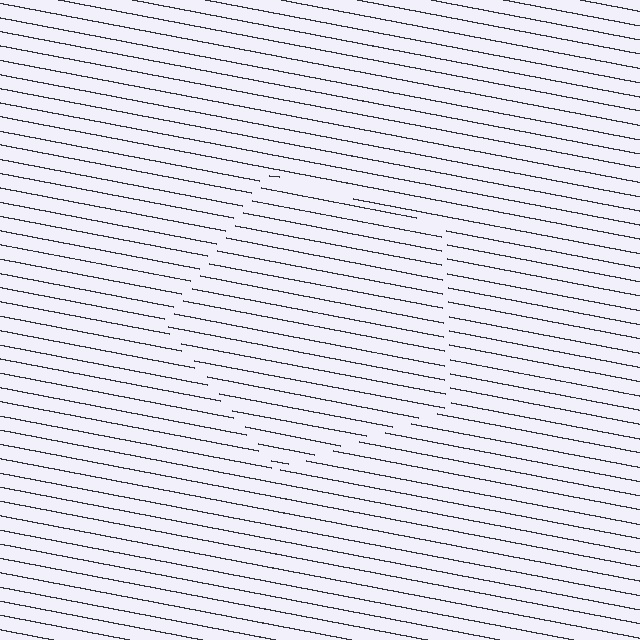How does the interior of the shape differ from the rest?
The interior of the shape contains the same grating, shifted by half a period — the contour is defined by the phase discontinuity where line-ends from the inner and outer gratings abut.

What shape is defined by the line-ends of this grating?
An illusory pentagon. The interior of the shape contains the same grating, shifted by half a period — the contour is defined by the phase discontinuity where line-ends from the inner and outer gratings abut.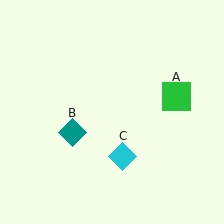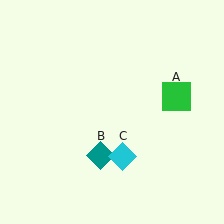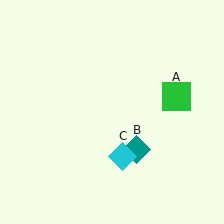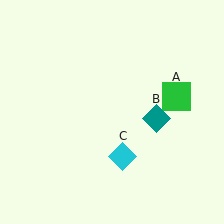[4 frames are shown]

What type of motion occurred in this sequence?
The teal diamond (object B) rotated counterclockwise around the center of the scene.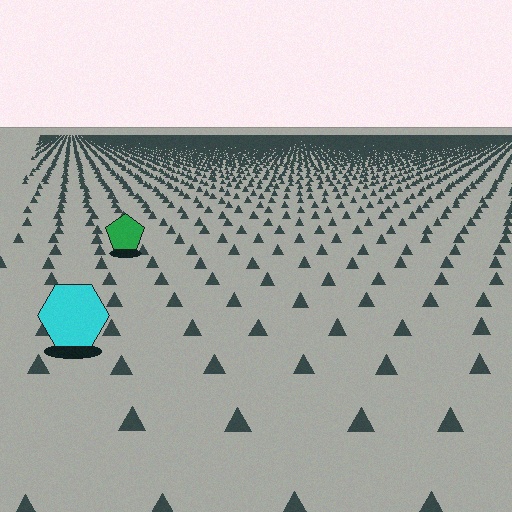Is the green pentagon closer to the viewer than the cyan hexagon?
No. The cyan hexagon is closer — you can tell from the texture gradient: the ground texture is coarser near it.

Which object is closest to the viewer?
The cyan hexagon is closest. The texture marks near it are larger and more spread out.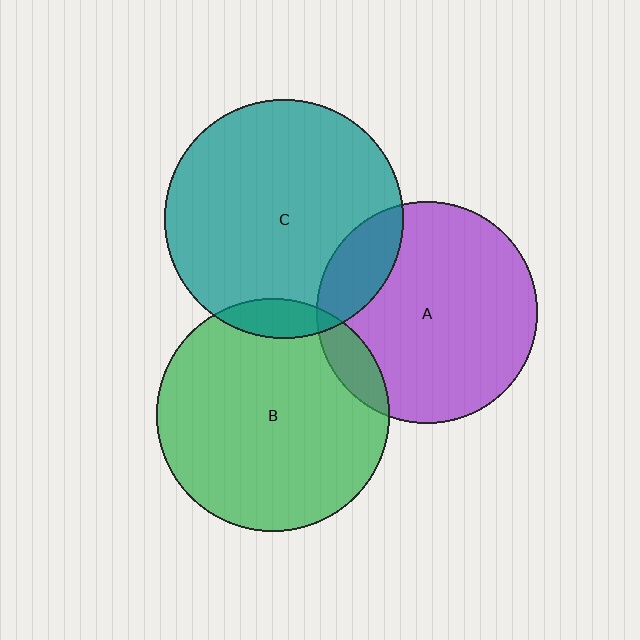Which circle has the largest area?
Circle C (teal).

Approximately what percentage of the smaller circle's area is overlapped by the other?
Approximately 10%.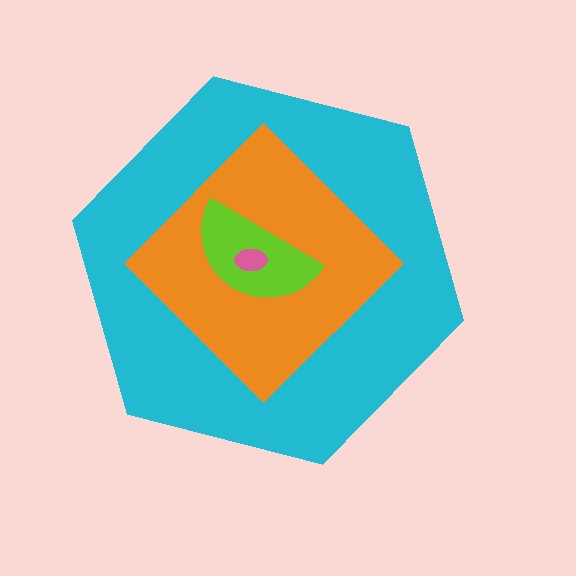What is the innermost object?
The pink ellipse.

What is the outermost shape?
The cyan hexagon.